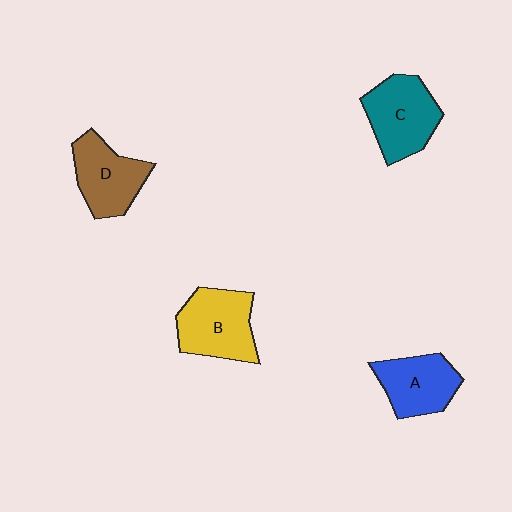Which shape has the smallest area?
Shape A (blue).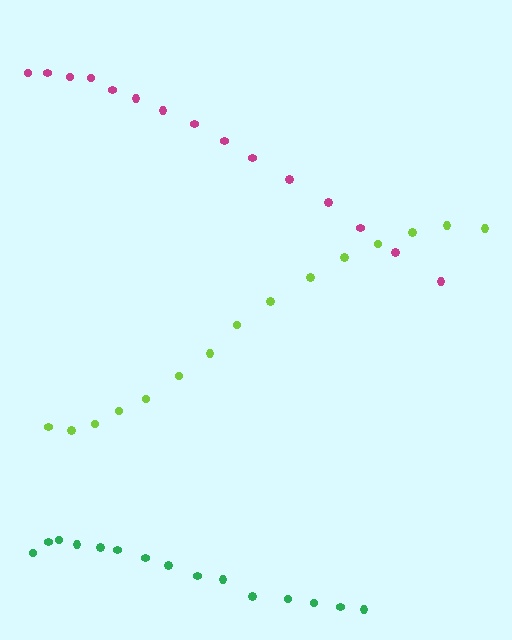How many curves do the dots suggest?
There are 3 distinct paths.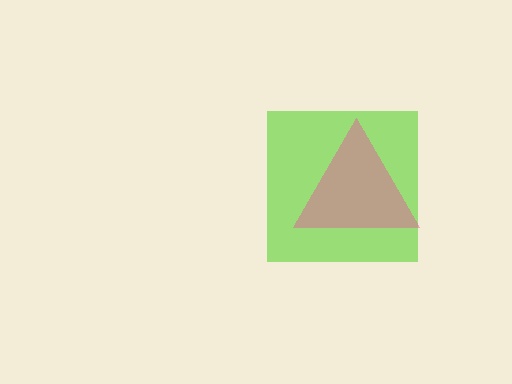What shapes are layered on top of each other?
The layered shapes are: a lime square, a pink triangle.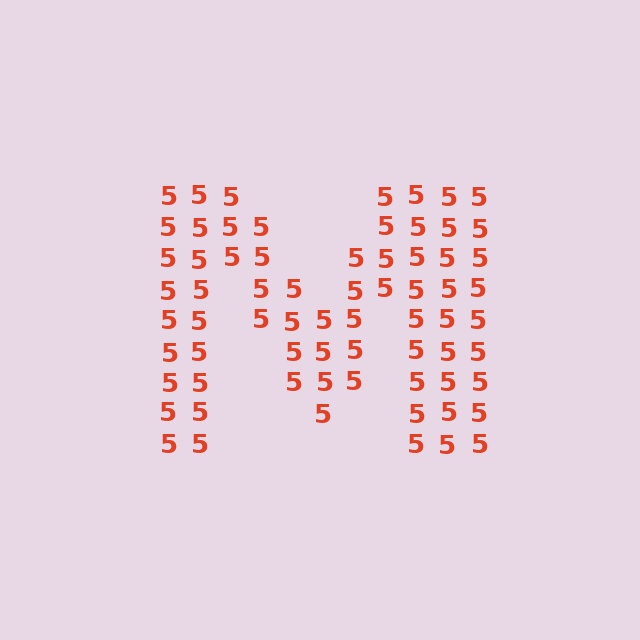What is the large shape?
The large shape is the letter M.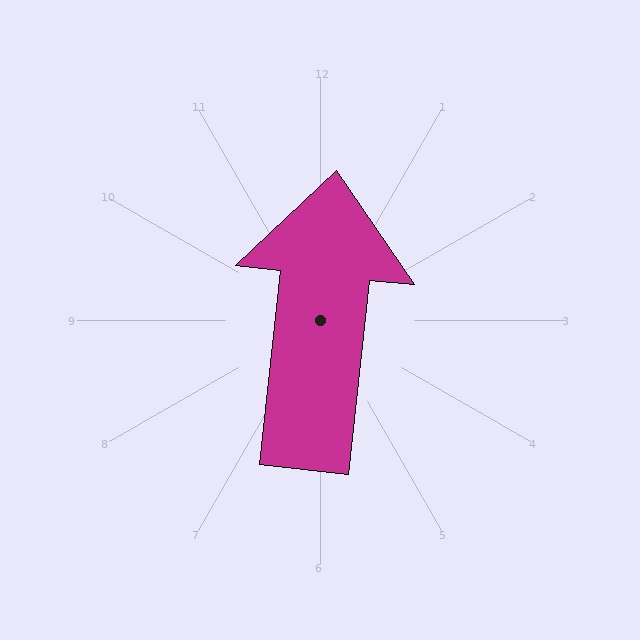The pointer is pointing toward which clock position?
Roughly 12 o'clock.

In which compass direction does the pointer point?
North.